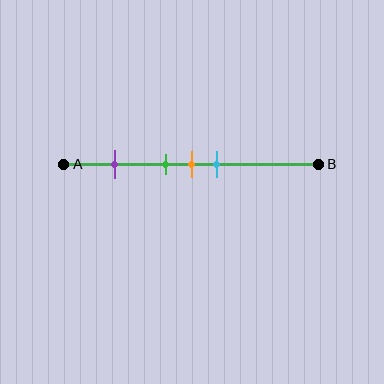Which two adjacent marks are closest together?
The green and orange marks are the closest adjacent pair.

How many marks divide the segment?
There are 4 marks dividing the segment.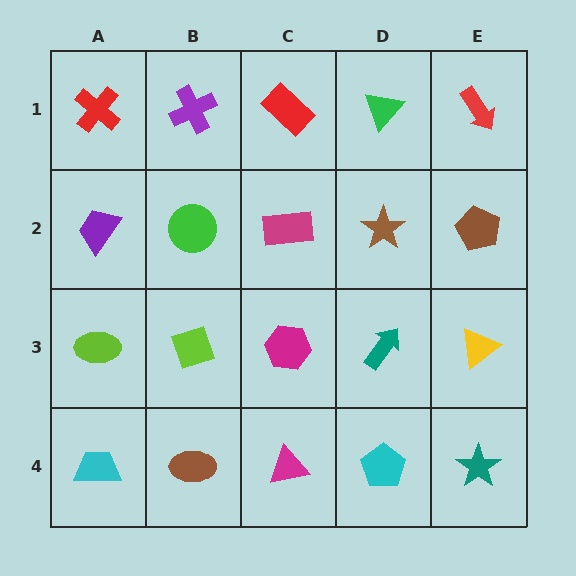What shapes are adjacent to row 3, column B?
A green circle (row 2, column B), a brown ellipse (row 4, column B), a lime ellipse (row 3, column A), a magenta hexagon (row 3, column C).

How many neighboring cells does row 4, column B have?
3.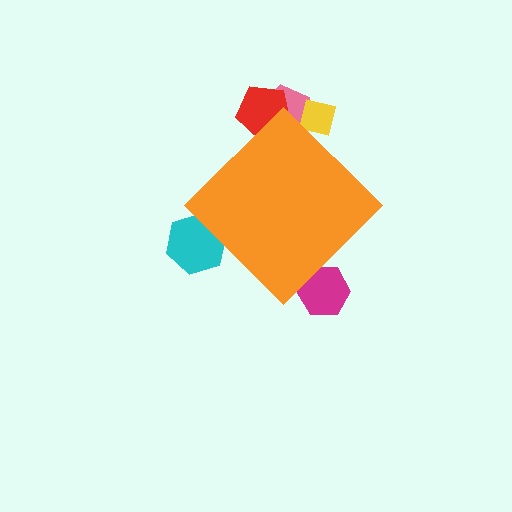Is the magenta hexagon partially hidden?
Yes, the magenta hexagon is partially hidden behind the orange diamond.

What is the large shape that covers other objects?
An orange diamond.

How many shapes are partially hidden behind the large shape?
5 shapes are partially hidden.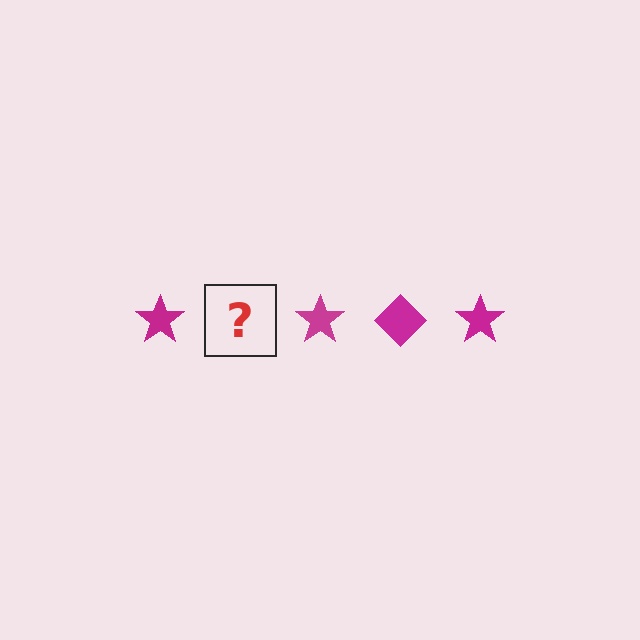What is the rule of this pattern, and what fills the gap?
The rule is that the pattern cycles through star, diamond shapes in magenta. The gap should be filled with a magenta diamond.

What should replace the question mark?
The question mark should be replaced with a magenta diamond.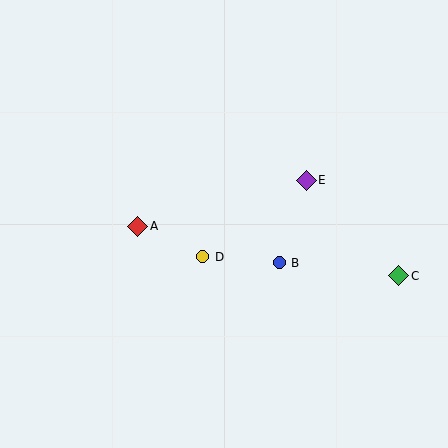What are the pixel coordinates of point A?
Point A is at (138, 226).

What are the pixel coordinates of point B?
Point B is at (279, 263).